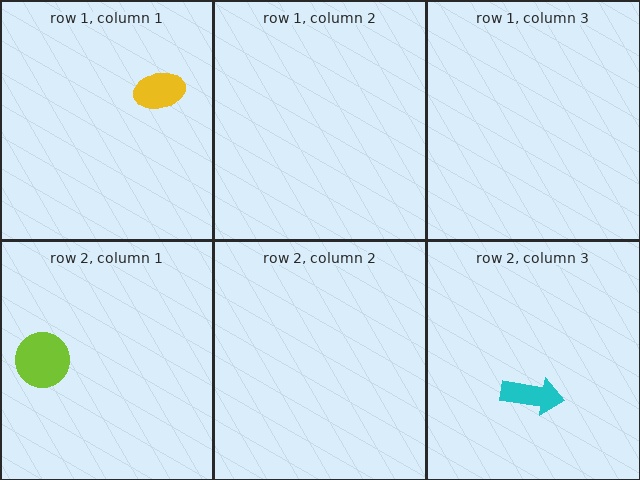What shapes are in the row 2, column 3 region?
The cyan arrow.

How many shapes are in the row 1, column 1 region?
1.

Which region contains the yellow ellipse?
The row 1, column 1 region.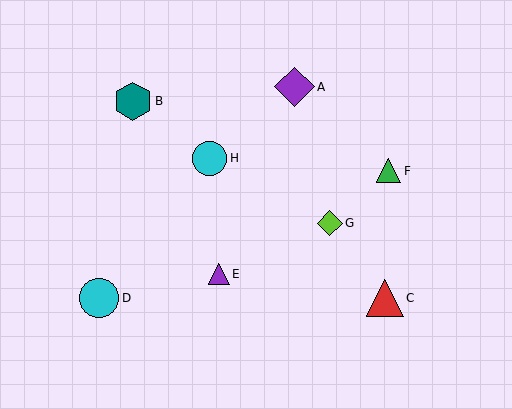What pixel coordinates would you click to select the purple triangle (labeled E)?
Click at (219, 274) to select the purple triangle E.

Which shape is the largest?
The purple diamond (labeled A) is the largest.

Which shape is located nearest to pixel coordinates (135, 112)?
The teal hexagon (labeled B) at (133, 101) is nearest to that location.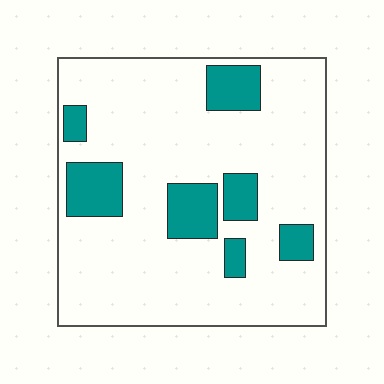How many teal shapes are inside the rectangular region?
7.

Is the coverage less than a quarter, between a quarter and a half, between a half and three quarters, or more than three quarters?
Less than a quarter.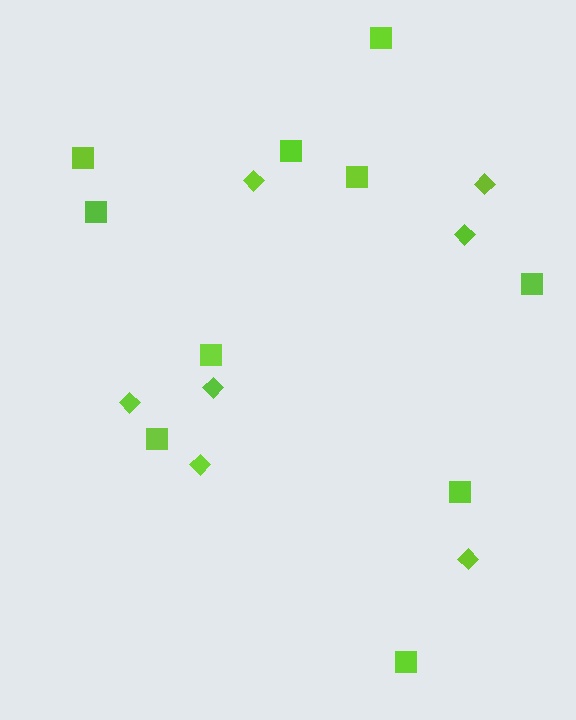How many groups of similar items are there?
There are 2 groups: one group of diamonds (7) and one group of squares (10).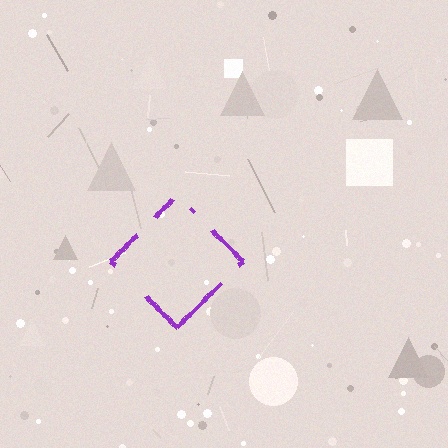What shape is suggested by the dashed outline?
The dashed outline suggests a diamond.